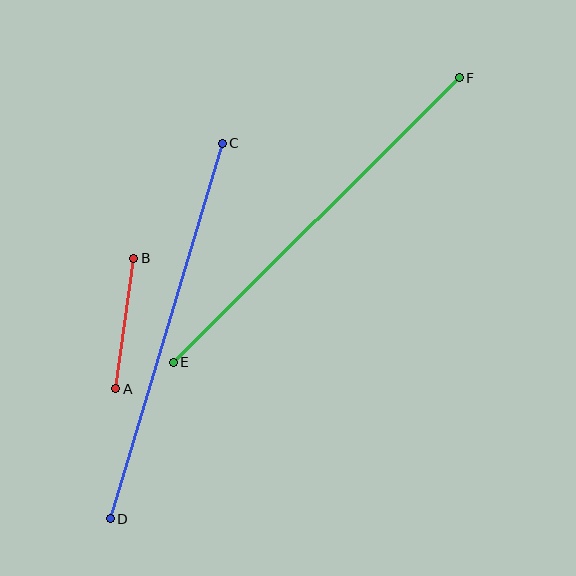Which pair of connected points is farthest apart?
Points E and F are farthest apart.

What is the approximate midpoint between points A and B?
The midpoint is at approximately (125, 324) pixels.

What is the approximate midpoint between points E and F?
The midpoint is at approximately (316, 220) pixels.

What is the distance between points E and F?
The distance is approximately 403 pixels.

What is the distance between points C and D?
The distance is approximately 392 pixels.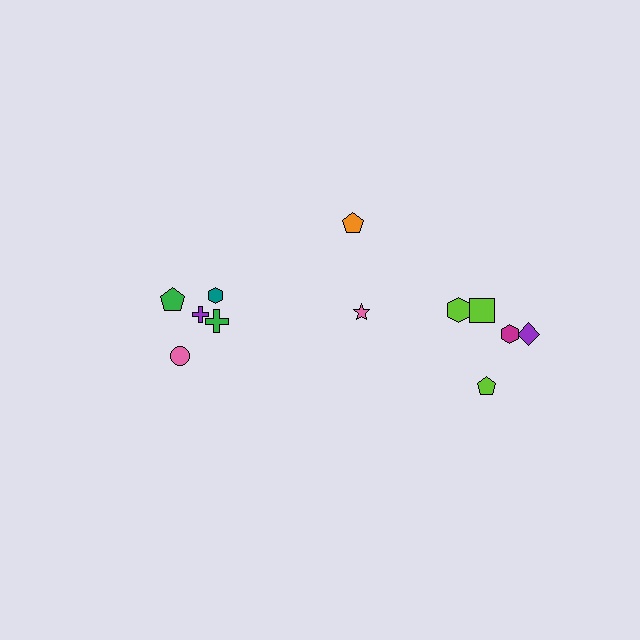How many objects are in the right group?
There are 7 objects.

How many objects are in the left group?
There are 5 objects.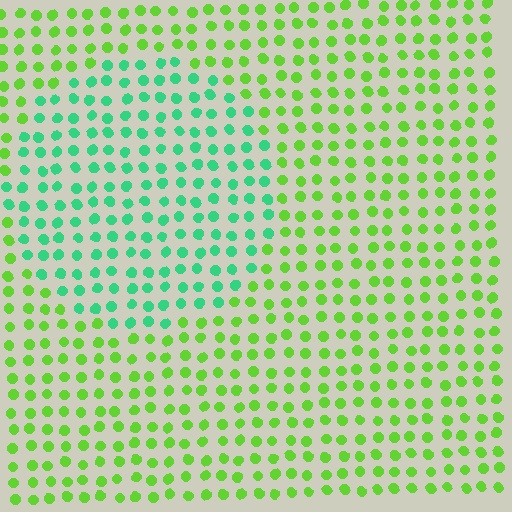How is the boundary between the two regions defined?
The boundary is defined purely by a slight shift in hue (about 47 degrees). Spacing, size, and orientation are identical on both sides.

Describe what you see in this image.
The image is filled with small lime elements in a uniform arrangement. A circle-shaped region is visible where the elements are tinted to a slightly different hue, forming a subtle color boundary.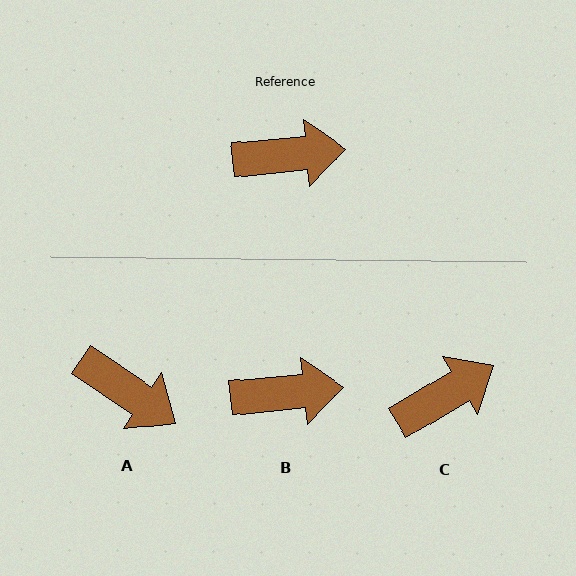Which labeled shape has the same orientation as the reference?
B.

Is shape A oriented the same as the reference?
No, it is off by about 40 degrees.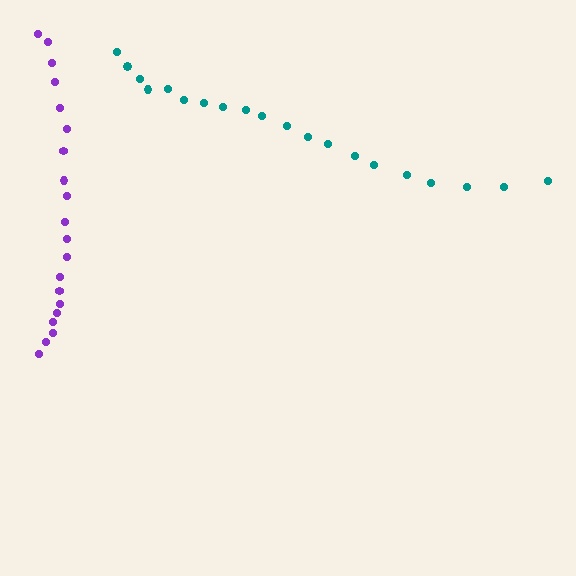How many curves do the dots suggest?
There are 2 distinct paths.